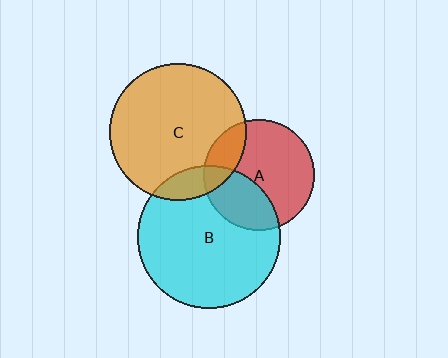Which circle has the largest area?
Circle B (cyan).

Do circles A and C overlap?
Yes.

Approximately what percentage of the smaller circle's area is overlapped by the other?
Approximately 20%.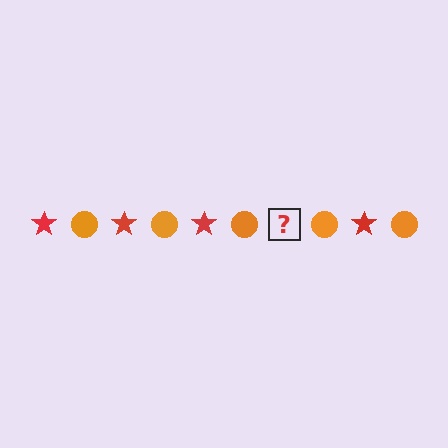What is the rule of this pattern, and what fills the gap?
The rule is that the pattern alternates between red star and orange circle. The gap should be filled with a red star.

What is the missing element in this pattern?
The missing element is a red star.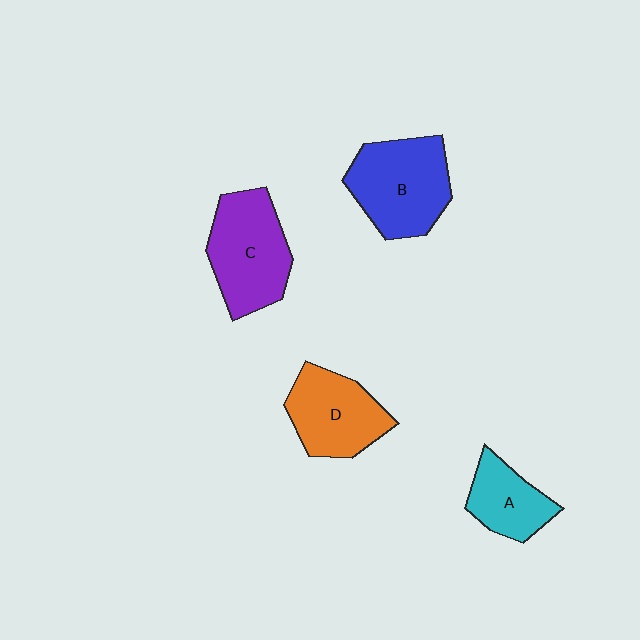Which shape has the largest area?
Shape B (blue).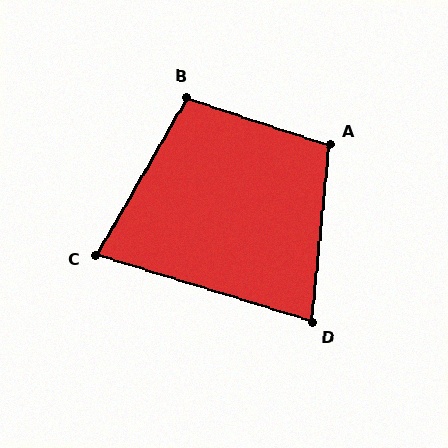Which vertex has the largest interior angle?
A, at approximately 103 degrees.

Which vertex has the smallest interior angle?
C, at approximately 77 degrees.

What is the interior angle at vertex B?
Approximately 101 degrees (obtuse).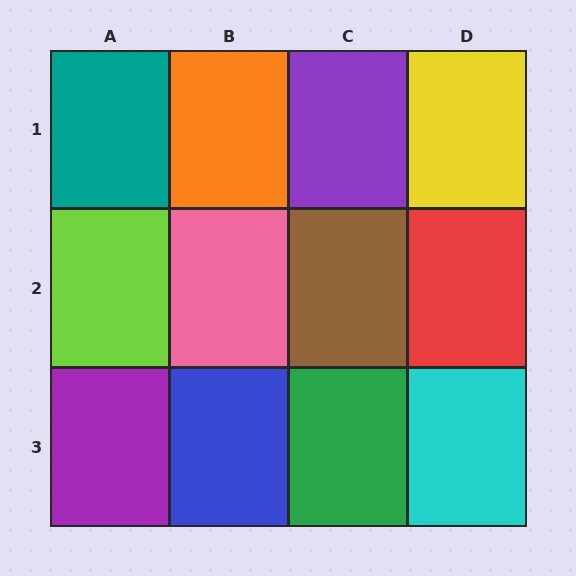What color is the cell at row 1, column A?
Teal.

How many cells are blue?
1 cell is blue.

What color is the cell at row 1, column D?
Yellow.